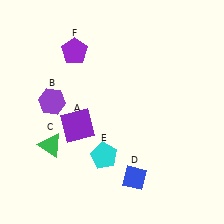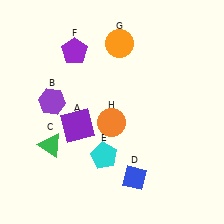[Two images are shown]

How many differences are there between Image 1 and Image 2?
There are 2 differences between the two images.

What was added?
An orange circle (G), an orange circle (H) were added in Image 2.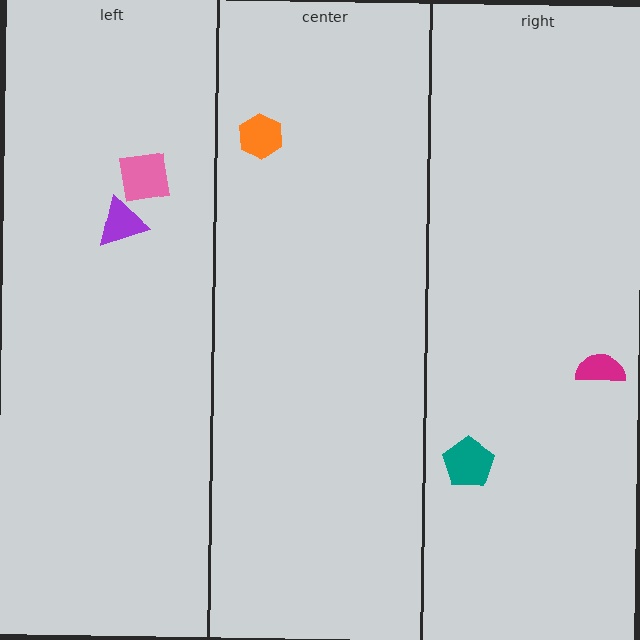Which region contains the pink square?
The left region.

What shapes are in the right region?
The magenta semicircle, the teal pentagon.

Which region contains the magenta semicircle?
The right region.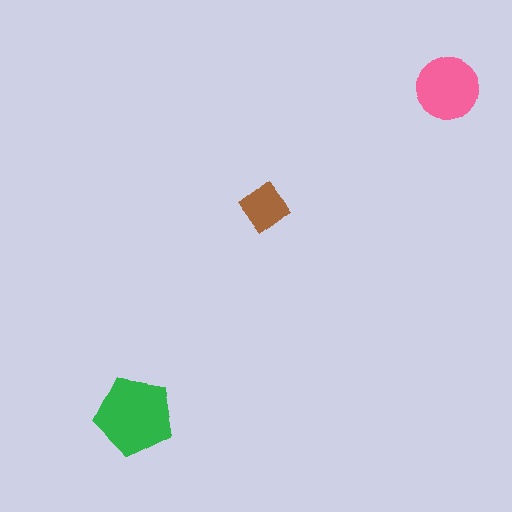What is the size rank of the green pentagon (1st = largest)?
1st.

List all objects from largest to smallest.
The green pentagon, the pink circle, the brown diamond.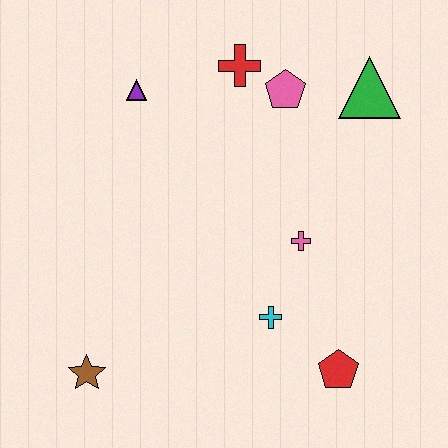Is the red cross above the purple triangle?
Yes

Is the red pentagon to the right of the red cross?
Yes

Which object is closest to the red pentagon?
The cyan cross is closest to the red pentagon.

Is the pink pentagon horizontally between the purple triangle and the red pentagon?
Yes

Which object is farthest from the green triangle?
The brown star is farthest from the green triangle.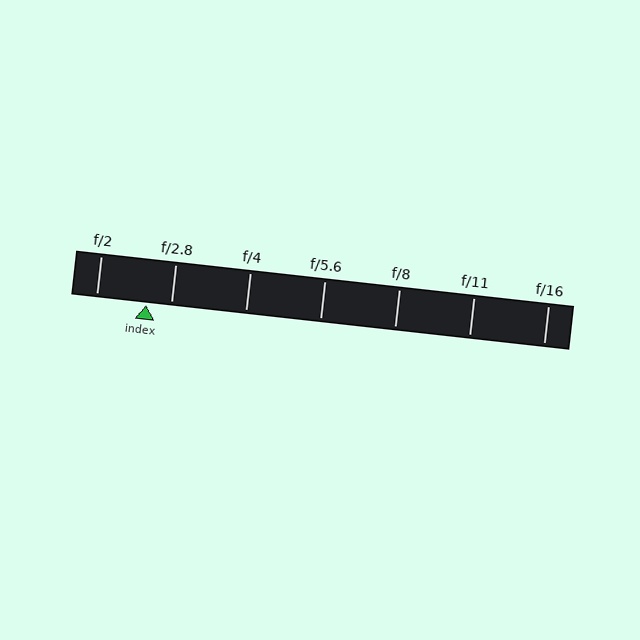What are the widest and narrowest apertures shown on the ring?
The widest aperture shown is f/2 and the narrowest is f/16.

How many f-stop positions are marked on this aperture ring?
There are 7 f-stop positions marked.